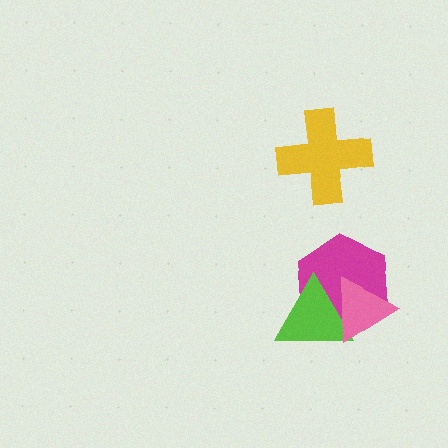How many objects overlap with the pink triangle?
2 objects overlap with the pink triangle.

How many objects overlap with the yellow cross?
0 objects overlap with the yellow cross.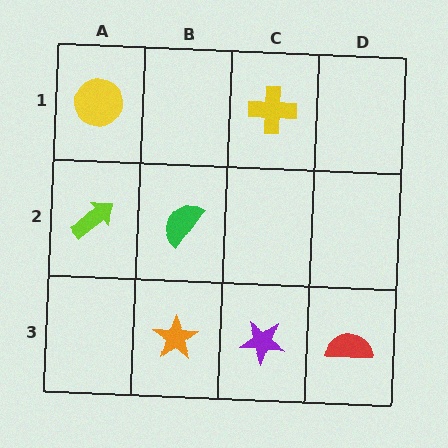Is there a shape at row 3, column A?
No, that cell is empty.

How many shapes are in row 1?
2 shapes.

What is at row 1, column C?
A yellow cross.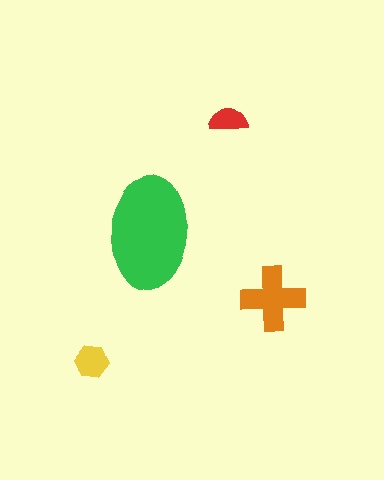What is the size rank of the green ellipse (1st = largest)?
1st.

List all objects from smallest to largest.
The red semicircle, the yellow hexagon, the orange cross, the green ellipse.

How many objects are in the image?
There are 4 objects in the image.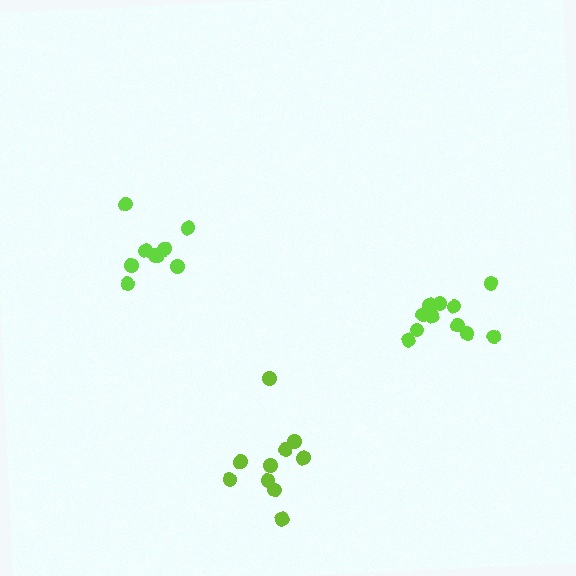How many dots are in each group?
Group 1: 11 dots, Group 2: 9 dots, Group 3: 10 dots (30 total).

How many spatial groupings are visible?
There are 3 spatial groupings.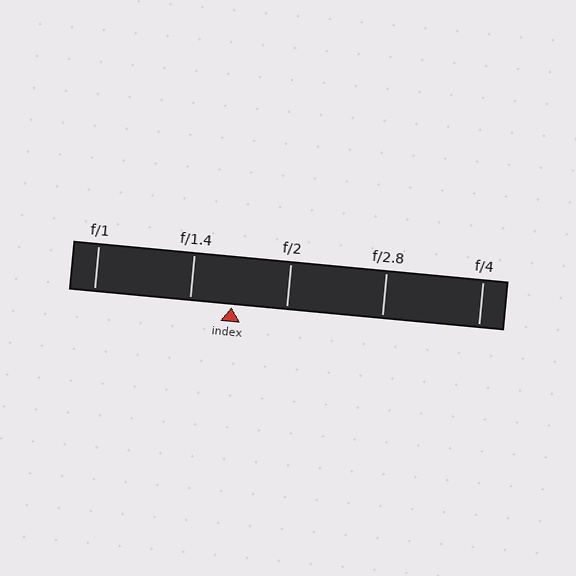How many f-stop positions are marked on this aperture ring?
There are 5 f-stop positions marked.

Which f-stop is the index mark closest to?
The index mark is closest to f/1.4.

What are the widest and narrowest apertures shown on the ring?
The widest aperture shown is f/1 and the narrowest is f/4.